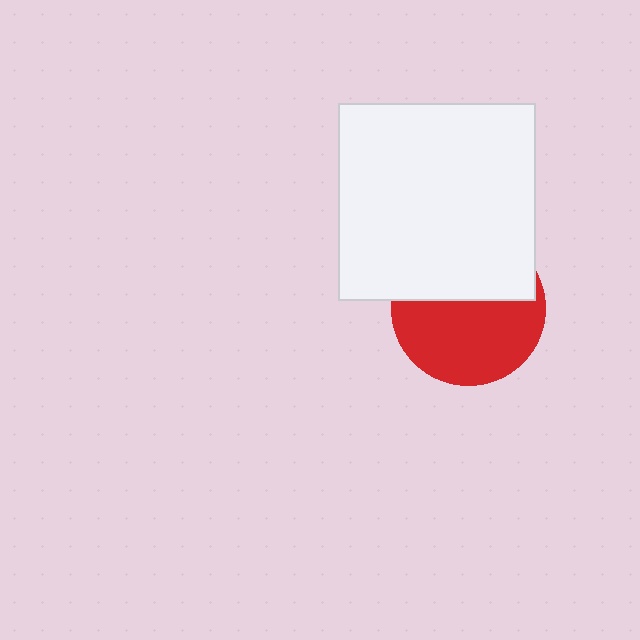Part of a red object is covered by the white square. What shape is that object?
It is a circle.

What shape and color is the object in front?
The object in front is a white square.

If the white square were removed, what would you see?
You would see the complete red circle.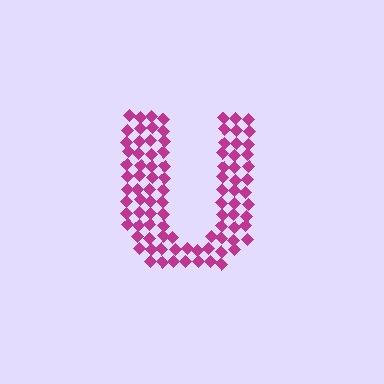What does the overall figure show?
The overall figure shows the letter U.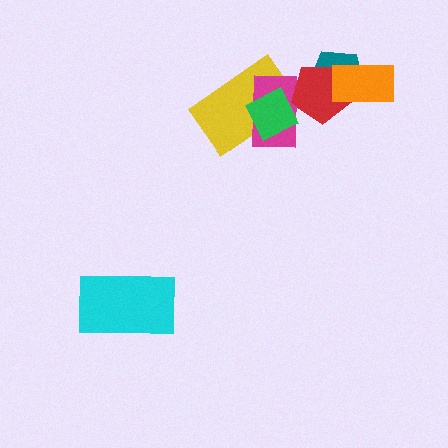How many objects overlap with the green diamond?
2 objects overlap with the green diamond.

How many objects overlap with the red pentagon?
3 objects overlap with the red pentagon.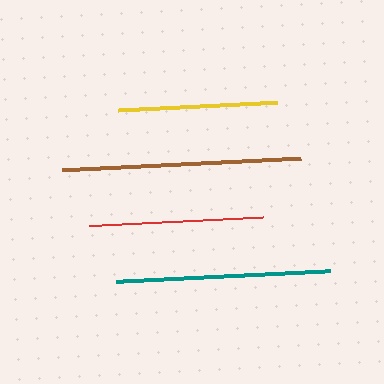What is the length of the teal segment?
The teal segment is approximately 213 pixels long.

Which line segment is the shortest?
The yellow line is the shortest at approximately 159 pixels.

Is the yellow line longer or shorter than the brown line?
The brown line is longer than the yellow line.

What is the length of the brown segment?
The brown segment is approximately 239 pixels long.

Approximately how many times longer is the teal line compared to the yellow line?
The teal line is approximately 1.3 times the length of the yellow line.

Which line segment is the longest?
The brown line is the longest at approximately 239 pixels.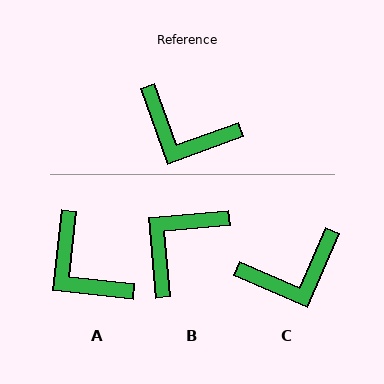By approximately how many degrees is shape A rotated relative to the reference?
Approximately 26 degrees clockwise.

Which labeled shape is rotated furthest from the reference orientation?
B, about 105 degrees away.